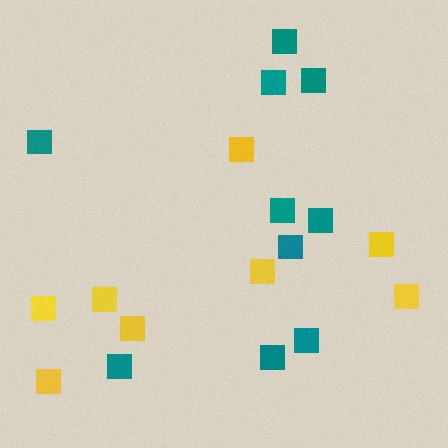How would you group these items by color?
There are 2 groups: one group of teal squares (10) and one group of yellow squares (8).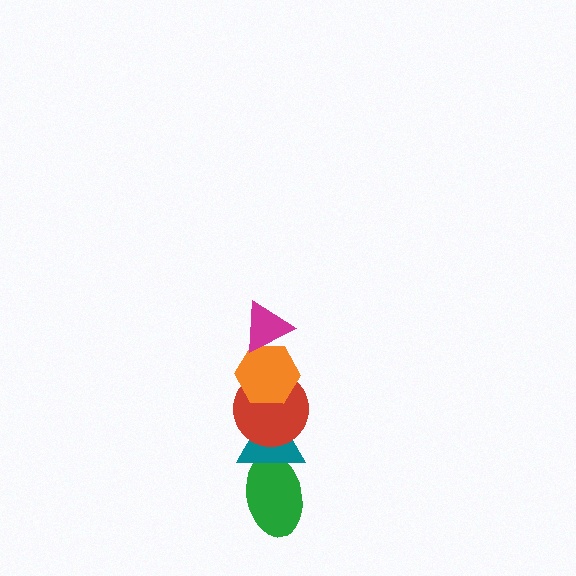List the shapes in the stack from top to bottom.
From top to bottom: the magenta triangle, the orange hexagon, the red circle, the teal triangle, the green ellipse.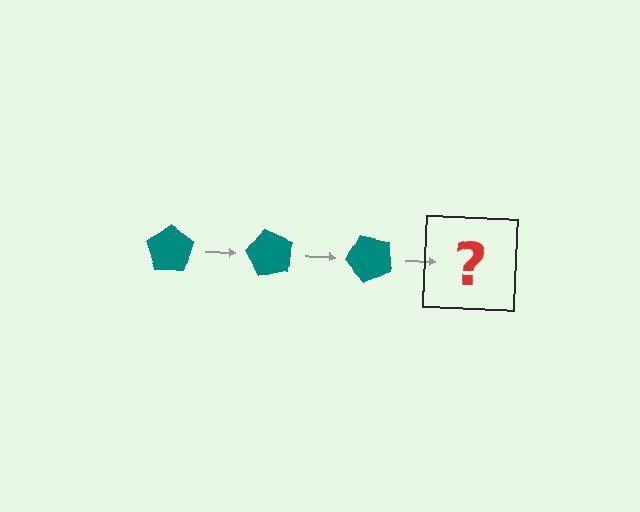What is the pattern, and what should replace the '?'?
The pattern is that the pentagon rotates 60 degrees each step. The '?' should be a teal pentagon rotated 180 degrees.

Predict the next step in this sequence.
The next step is a teal pentagon rotated 180 degrees.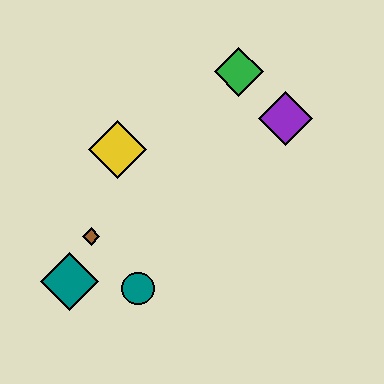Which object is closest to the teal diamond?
The brown diamond is closest to the teal diamond.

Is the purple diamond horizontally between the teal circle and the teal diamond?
No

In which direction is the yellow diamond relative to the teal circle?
The yellow diamond is above the teal circle.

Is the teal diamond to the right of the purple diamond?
No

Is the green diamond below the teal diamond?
No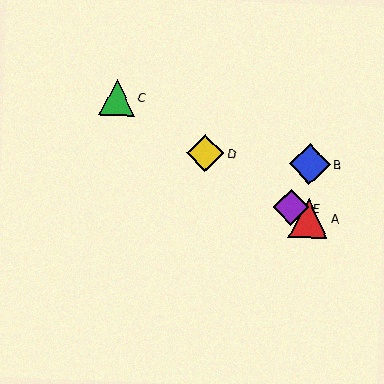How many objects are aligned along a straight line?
4 objects (A, C, D, E) are aligned along a straight line.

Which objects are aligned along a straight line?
Objects A, C, D, E are aligned along a straight line.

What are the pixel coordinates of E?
Object E is at (291, 208).